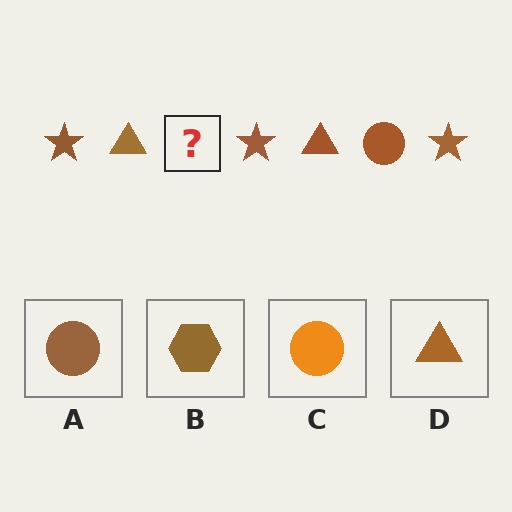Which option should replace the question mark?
Option A.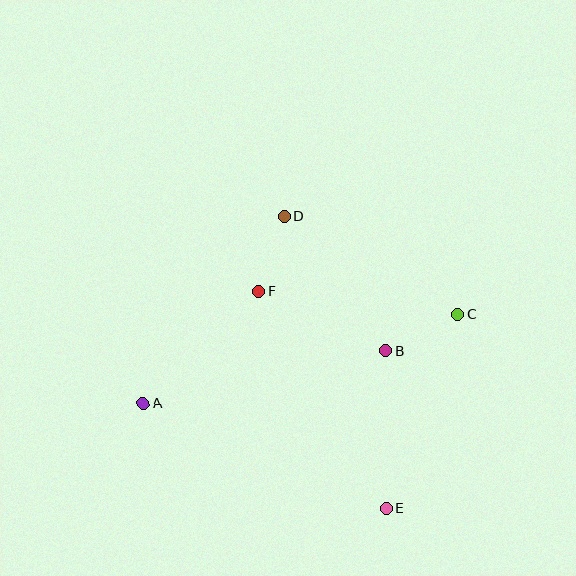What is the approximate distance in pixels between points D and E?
The distance between D and E is approximately 309 pixels.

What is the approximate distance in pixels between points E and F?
The distance between E and F is approximately 251 pixels.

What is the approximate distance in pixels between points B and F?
The distance between B and F is approximately 140 pixels.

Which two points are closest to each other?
Points D and F are closest to each other.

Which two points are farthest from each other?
Points A and C are farthest from each other.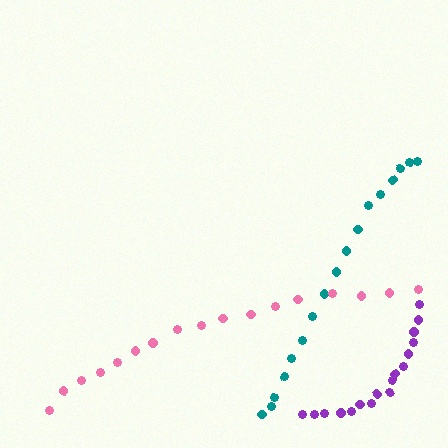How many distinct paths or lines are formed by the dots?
There are 3 distinct paths.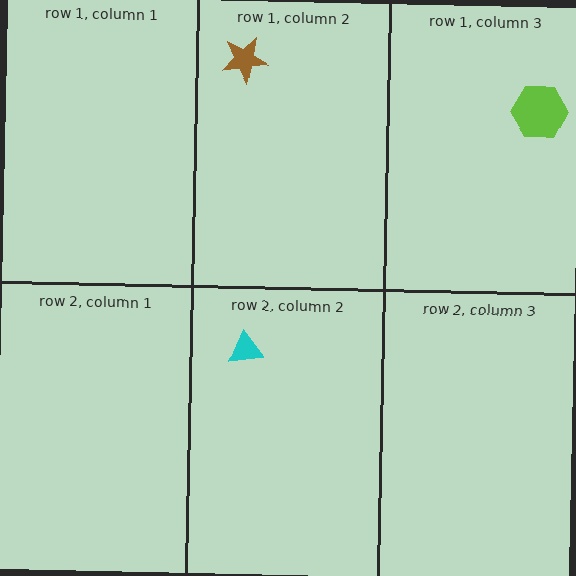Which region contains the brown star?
The row 1, column 2 region.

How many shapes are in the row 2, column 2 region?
1.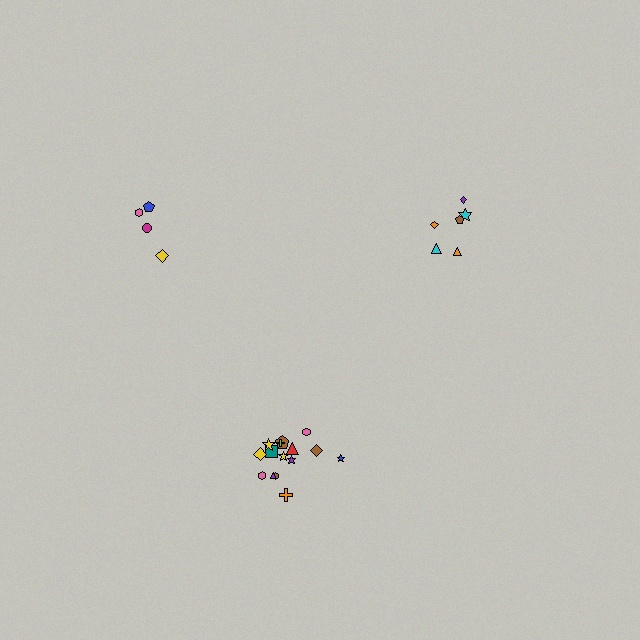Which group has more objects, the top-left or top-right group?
The top-right group.